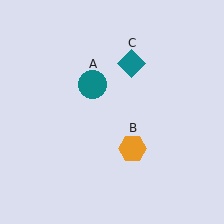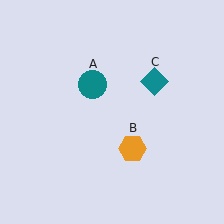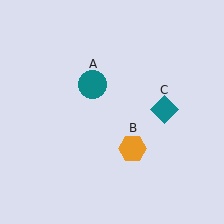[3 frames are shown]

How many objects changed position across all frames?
1 object changed position: teal diamond (object C).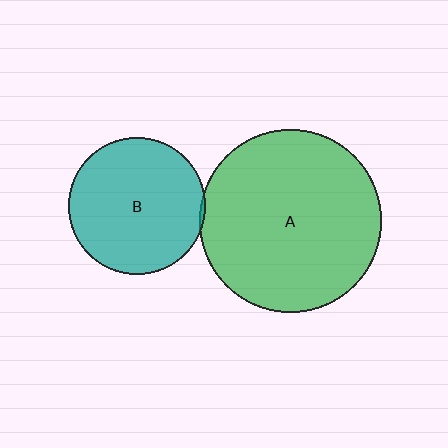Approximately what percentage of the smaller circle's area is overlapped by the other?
Approximately 5%.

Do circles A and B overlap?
Yes.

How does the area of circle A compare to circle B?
Approximately 1.8 times.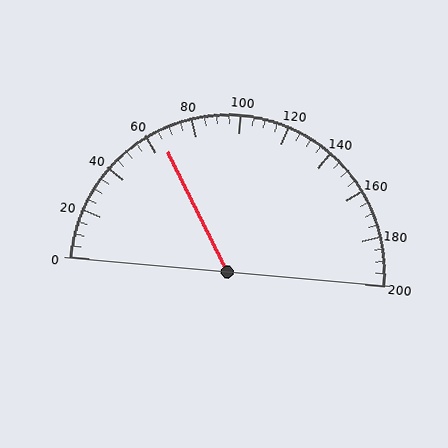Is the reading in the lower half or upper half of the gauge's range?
The reading is in the lower half of the range (0 to 200).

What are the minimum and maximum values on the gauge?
The gauge ranges from 0 to 200.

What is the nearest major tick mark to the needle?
The nearest major tick mark is 60.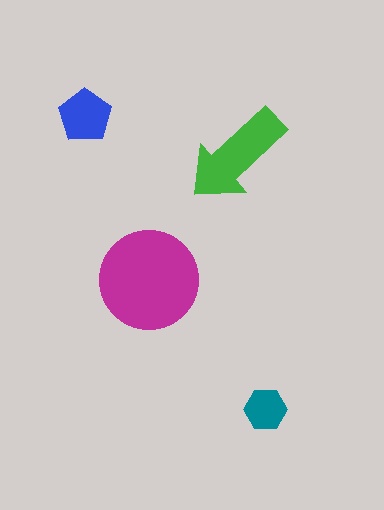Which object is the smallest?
The teal hexagon.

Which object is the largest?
The magenta circle.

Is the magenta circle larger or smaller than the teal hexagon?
Larger.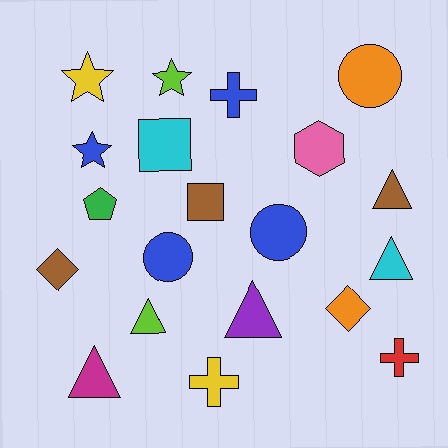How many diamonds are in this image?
There are 2 diamonds.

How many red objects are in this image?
There is 1 red object.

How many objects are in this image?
There are 20 objects.